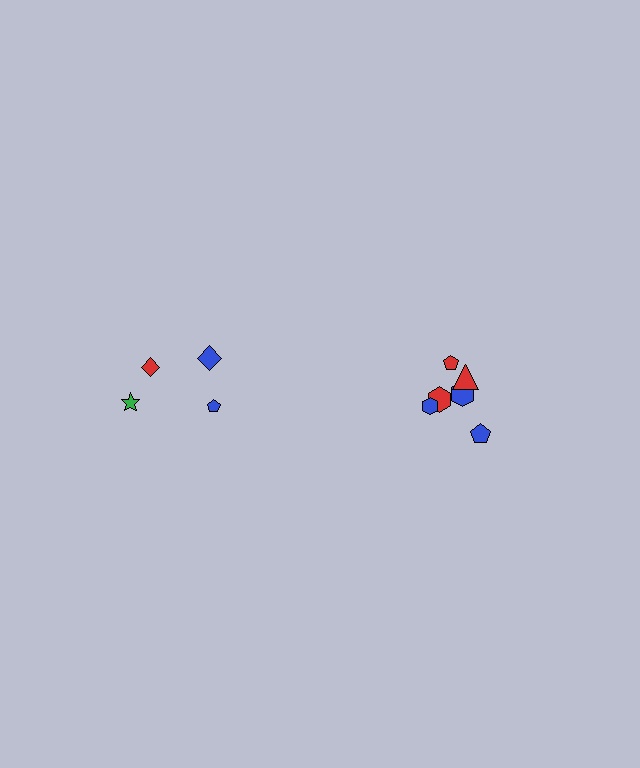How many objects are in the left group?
There are 4 objects.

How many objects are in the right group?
There are 6 objects.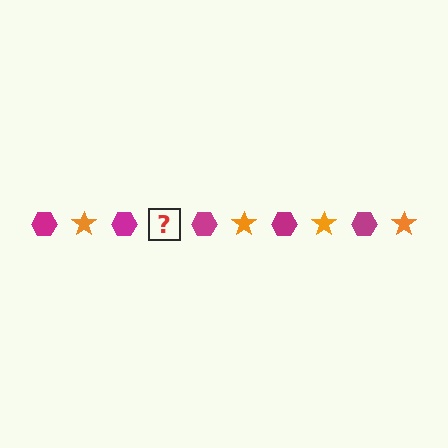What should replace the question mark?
The question mark should be replaced with an orange star.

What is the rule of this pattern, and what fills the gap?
The rule is that the pattern alternates between magenta hexagon and orange star. The gap should be filled with an orange star.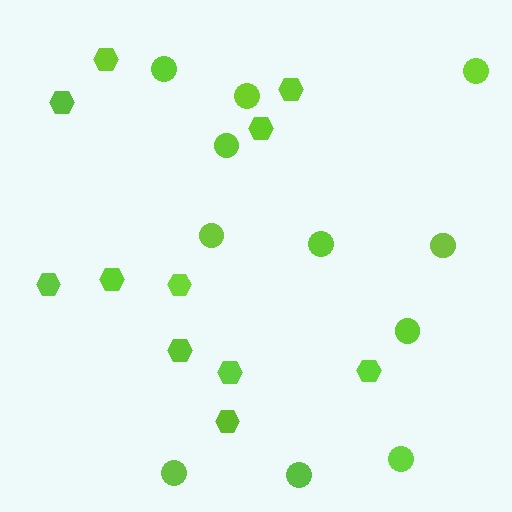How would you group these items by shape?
There are 2 groups: one group of circles (11) and one group of hexagons (11).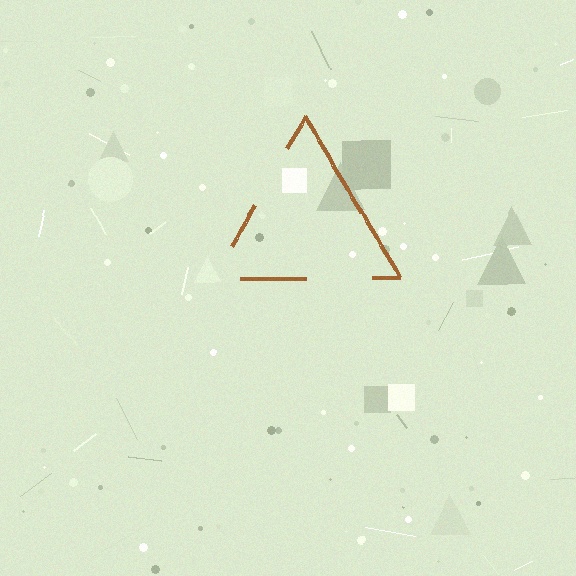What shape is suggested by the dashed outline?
The dashed outline suggests a triangle.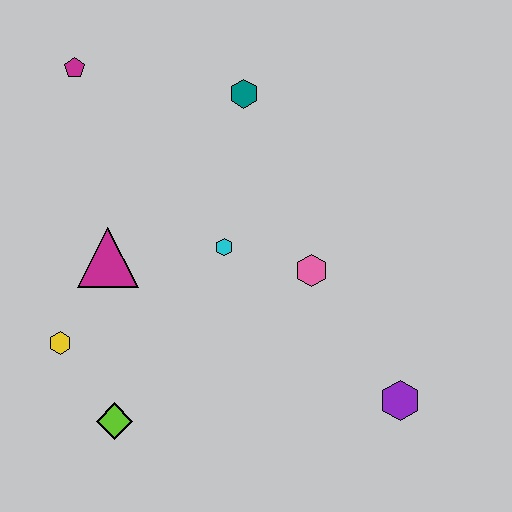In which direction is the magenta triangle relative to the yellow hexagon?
The magenta triangle is above the yellow hexagon.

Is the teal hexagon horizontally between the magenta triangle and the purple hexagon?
Yes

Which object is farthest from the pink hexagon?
The magenta pentagon is farthest from the pink hexagon.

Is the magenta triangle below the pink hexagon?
No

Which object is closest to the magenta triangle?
The yellow hexagon is closest to the magenta triangle.